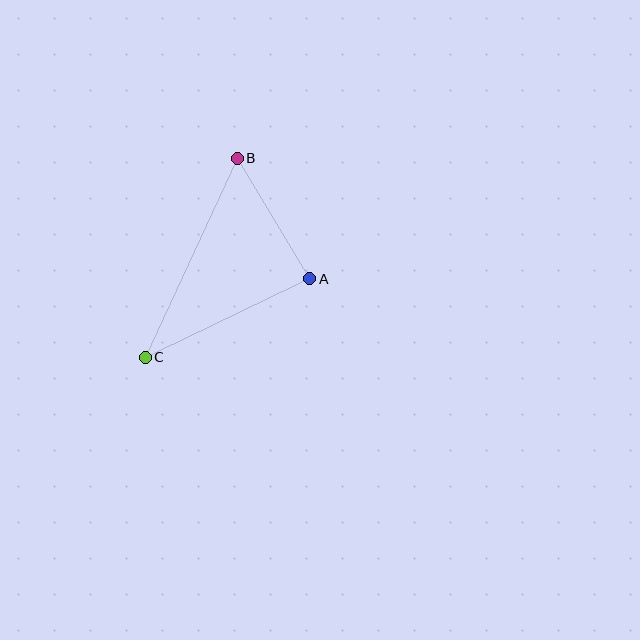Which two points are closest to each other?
Points A and B are closest to each other.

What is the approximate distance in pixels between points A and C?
The distance between A and C is approximately 182 pixels.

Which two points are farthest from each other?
Points B and C are farthest from each other.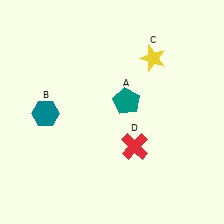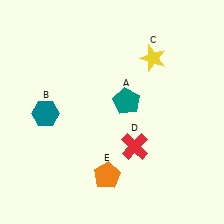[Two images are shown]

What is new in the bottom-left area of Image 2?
An orange pentagon (E) was added in the bottom-left area of Image 2.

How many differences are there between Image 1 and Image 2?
There is 1 difference between the two images.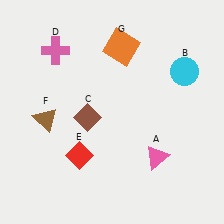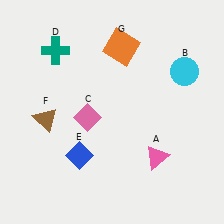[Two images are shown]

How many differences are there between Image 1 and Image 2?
There are 3 differences between the two images.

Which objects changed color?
C changed from brown to pink. D changed from pink to teal. E changed from red to blue.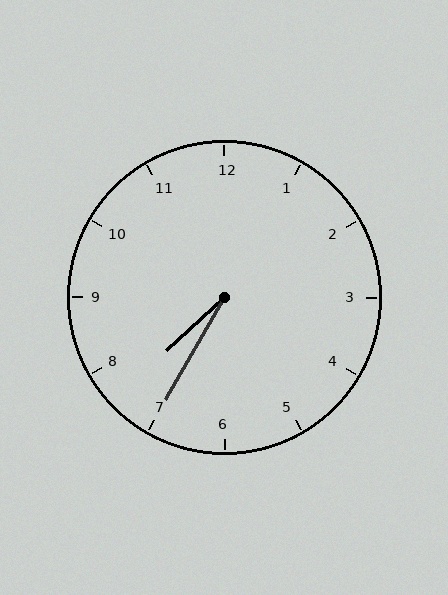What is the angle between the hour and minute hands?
Approximately 18 degrees.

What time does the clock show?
7:35.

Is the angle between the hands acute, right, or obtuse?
It is acute.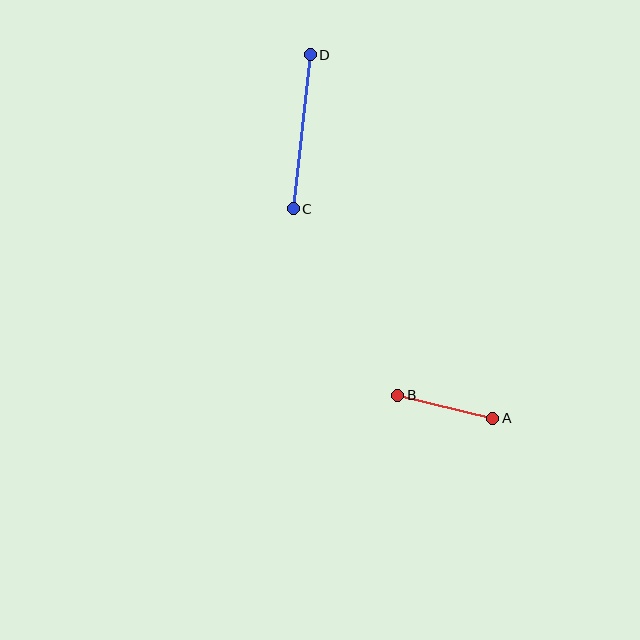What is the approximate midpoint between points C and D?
The midpoint is at approximately (302, 132) pixels.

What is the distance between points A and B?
The distance is approximately 97 pixels.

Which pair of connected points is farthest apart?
Points C and D are farthest apart.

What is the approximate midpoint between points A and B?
The midpoint is at approximately (445, 407) pixels.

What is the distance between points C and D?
The distance is approximately 155 pixels.